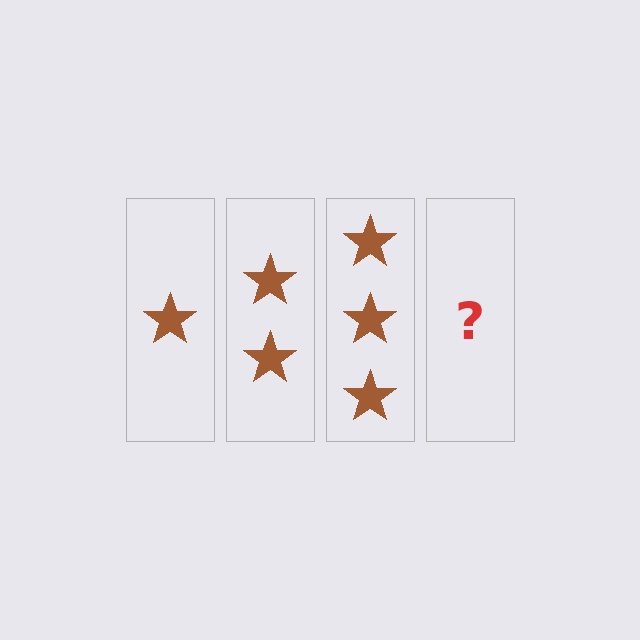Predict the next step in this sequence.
The next step is 4 stars.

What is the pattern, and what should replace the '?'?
The pattern is that each step adds one more star. The '?' should be 4 stars.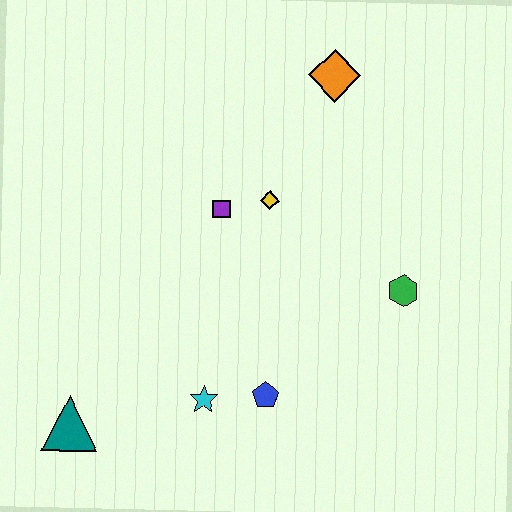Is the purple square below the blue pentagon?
No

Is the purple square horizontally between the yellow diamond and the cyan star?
Yes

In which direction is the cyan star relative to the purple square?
The cyan star is below the purple square.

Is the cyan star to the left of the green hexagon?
Yes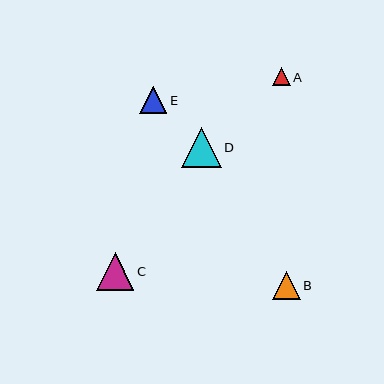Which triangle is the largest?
Triangle D is the largest with a size of approximately 40 pixels.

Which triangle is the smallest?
Triangle A is the smallest with a size of approximately 18 pixels.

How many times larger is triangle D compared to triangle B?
Triangle D is approximately 1.4 times the size of triangle B.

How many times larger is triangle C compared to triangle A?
Triangle C is approximately 2.1 times the size of triangle A.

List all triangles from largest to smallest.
From largest to smallest: D, C, B, E, A.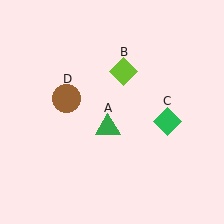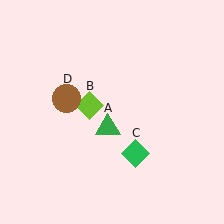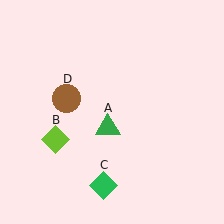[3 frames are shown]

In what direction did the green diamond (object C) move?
The green diamond (object C) moved down and to the left.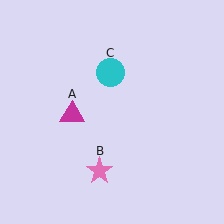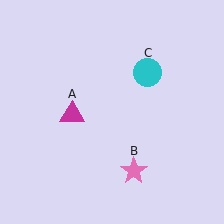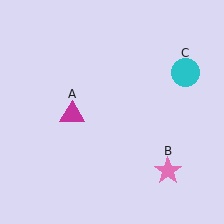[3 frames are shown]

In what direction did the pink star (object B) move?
The pink star (object B) moved right.